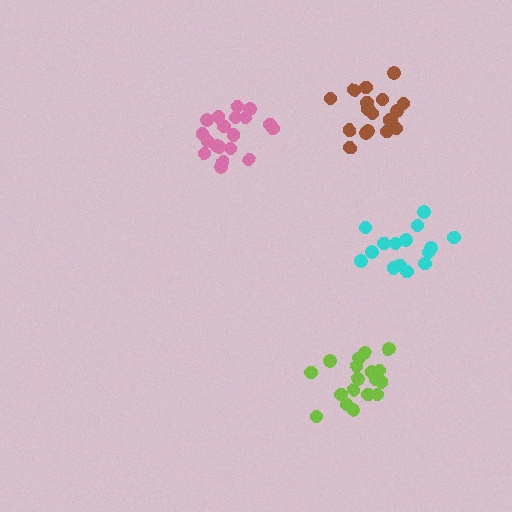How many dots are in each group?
Group 1: 18 dots, Group 2: 19 dots, Group 3: 20 dots, Group 4: 15 dots (72 total).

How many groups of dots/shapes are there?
There are 4 groups.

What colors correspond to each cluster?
The clusters are colored: lime, pink, brown, cyan.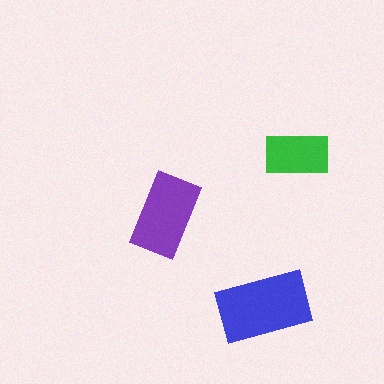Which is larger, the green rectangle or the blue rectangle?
The blue one.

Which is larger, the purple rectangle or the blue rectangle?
The blue one.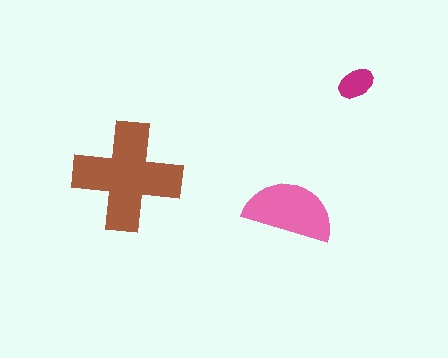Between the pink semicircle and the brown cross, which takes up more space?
The brown cross.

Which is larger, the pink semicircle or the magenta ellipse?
The pink semicircle.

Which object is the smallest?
The magenta ellipse.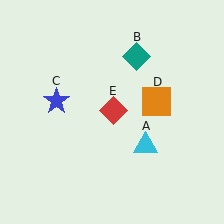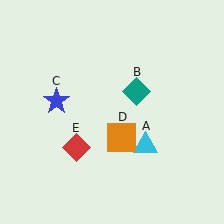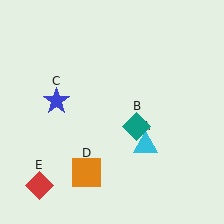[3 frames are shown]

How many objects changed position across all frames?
3 objects changed position: teal diamond (object B), orange square (object D), red diamond (object E).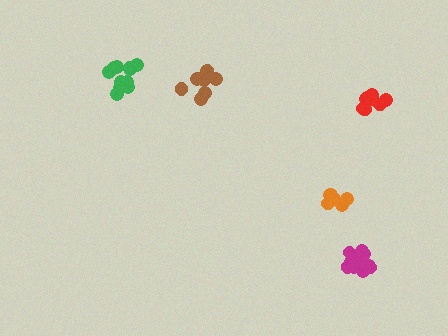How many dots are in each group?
Group 1: 11 dots, Group 2: 9 dots, Group 3: 11 dots, Group 4: 11 dots, Group 5: 6 dots (48 total).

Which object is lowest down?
The magenta cluster is bottommost.